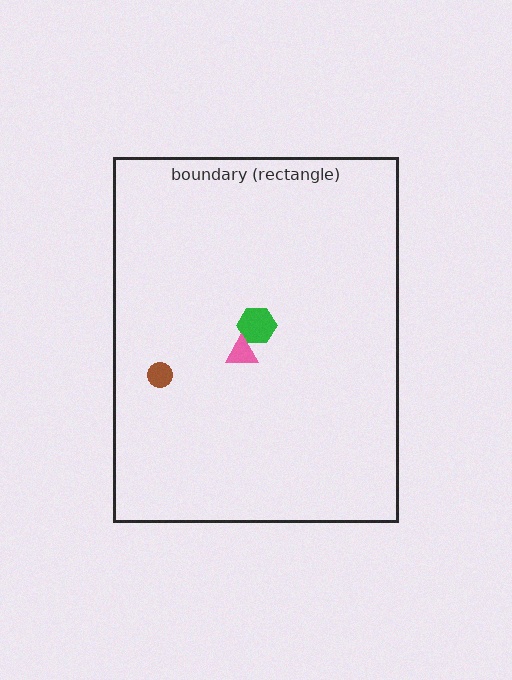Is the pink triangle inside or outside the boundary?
Inside.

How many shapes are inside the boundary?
3 inside, 0 outside.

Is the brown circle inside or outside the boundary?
Inside.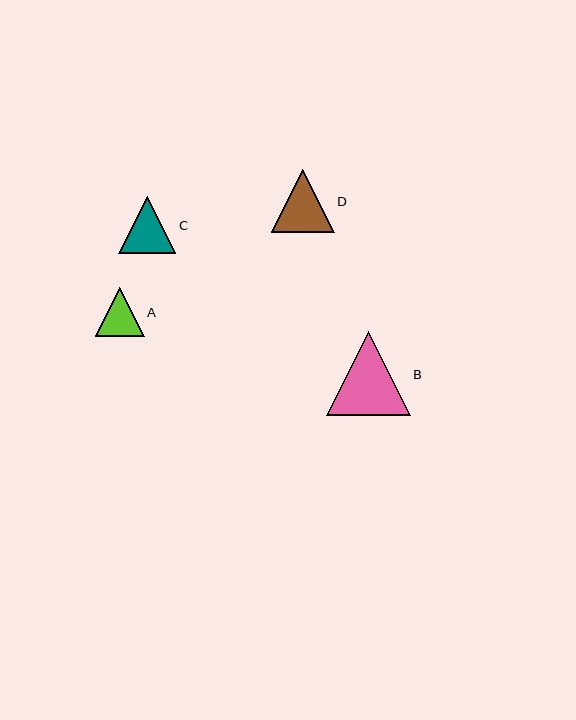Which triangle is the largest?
Triangle B is the largest with a size of approximately 84 pixels.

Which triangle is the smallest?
Triangle A is the smallest with a size of approximately 49 pixels.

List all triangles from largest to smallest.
From largest to smallest: B, D, C, A.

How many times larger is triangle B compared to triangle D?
Triangle B is approximately 1.3 times the size of triangle D.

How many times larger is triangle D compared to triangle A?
Triangle D is approximately 1.3 times the size of triangle A.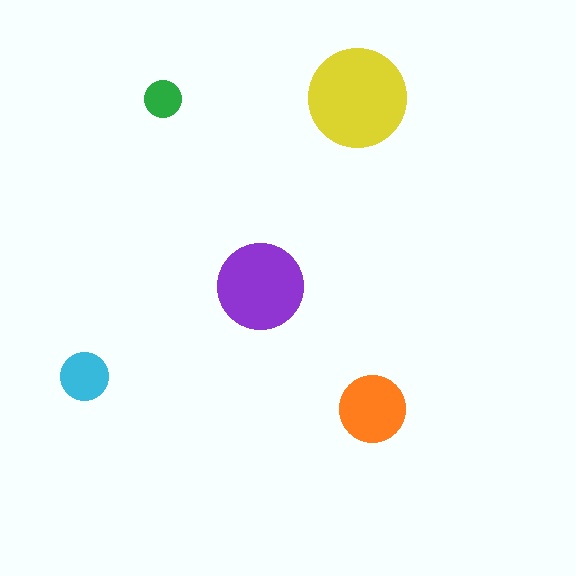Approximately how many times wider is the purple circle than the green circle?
About 2.5 times wider.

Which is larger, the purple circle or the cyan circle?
The purple one.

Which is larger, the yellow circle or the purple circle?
The yellow one.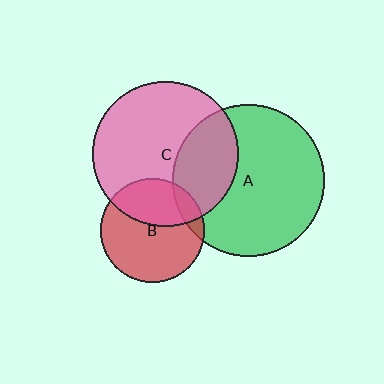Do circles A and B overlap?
Yes.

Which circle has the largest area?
Circle A (green).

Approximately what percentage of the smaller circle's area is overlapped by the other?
Approximately 10%.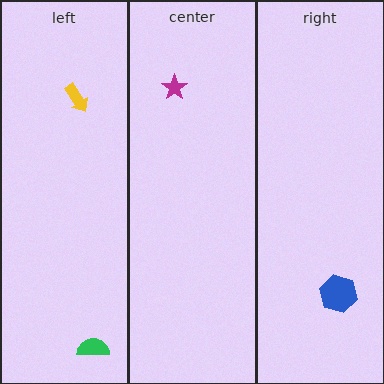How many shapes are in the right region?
1.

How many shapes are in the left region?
2.